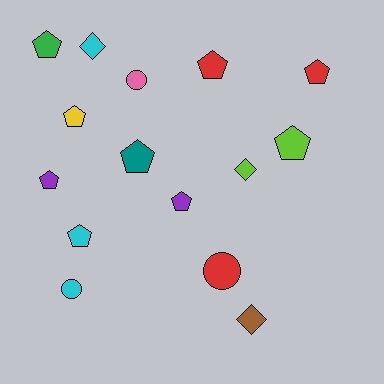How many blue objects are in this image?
There are no blue objects.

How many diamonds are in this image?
There are 3 diamonds.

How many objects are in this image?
There are 15 objects.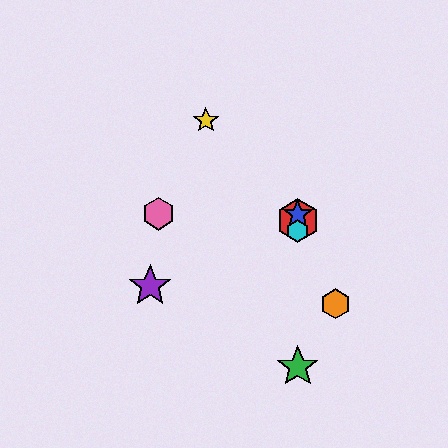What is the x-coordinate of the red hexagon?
The red hexagon is at x≈298.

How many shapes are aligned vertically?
4 shapes (the red hexagon, the blue star, the green star, the cyan hexagon) are aligned vertically.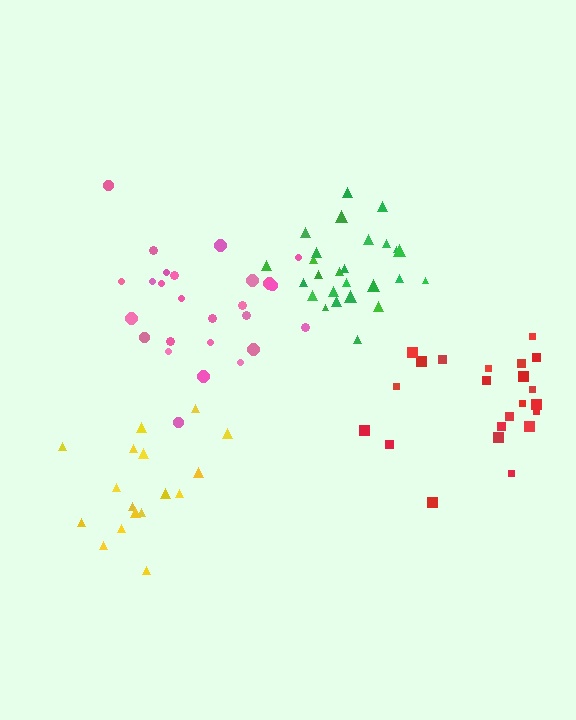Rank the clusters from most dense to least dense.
green, pink, yellow, red.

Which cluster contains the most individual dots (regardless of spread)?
Green (26).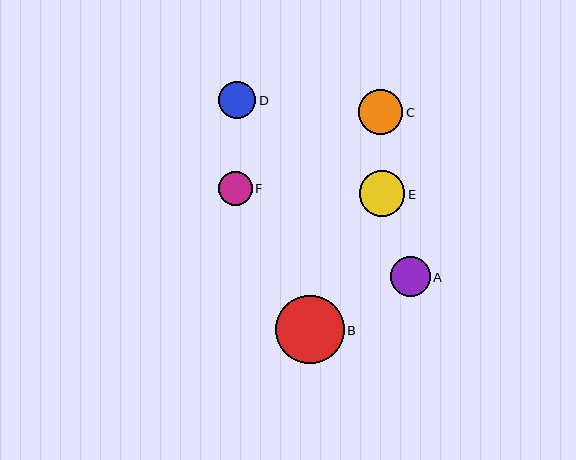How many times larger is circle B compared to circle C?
Circle B is approximately 1.5 times the size of circle C.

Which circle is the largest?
Circle B is the largest with a size of approximately 68 pixels.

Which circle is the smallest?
Circle F is the smallest with a size of approximately 34 pixels.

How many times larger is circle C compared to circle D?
Circle C is approximately 1.2 times the size of circle D.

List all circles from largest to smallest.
From largest to smallest: B, E, C, A, D, F.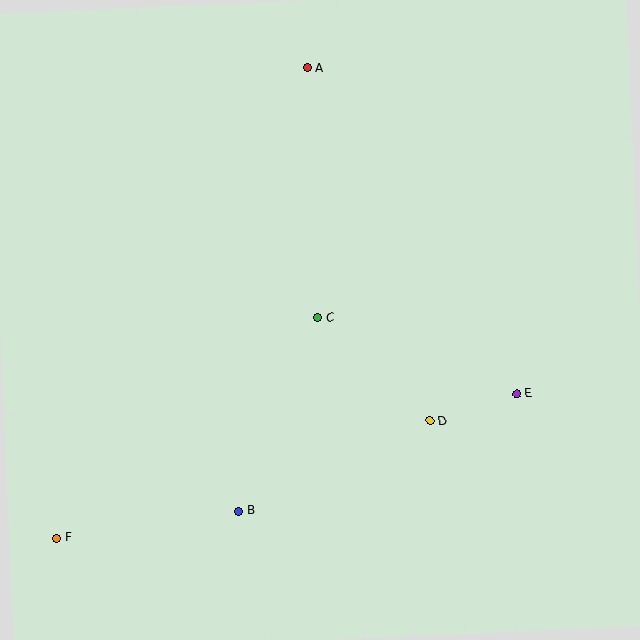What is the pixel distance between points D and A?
The distance between D and A is 374 pixels.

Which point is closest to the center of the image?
Point C at (318, 318) is closest to the center.